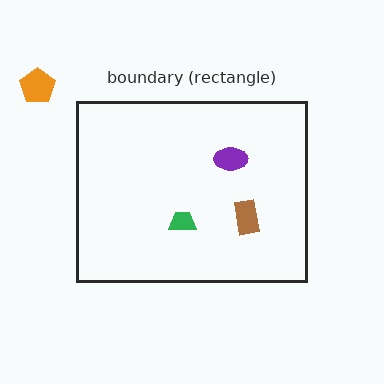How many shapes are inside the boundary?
3 inside, 1 outside.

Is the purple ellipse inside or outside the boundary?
Inside.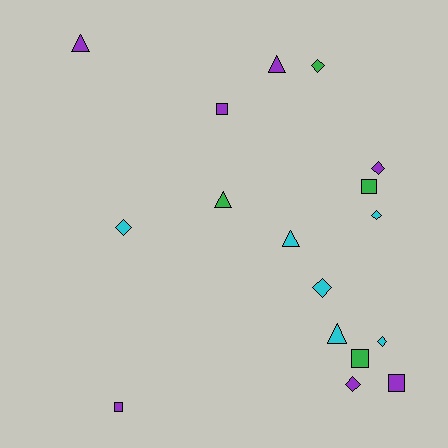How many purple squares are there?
There are 3 purple squares.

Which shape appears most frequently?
Diamond, with 7 objects.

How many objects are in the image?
There are 17 objects.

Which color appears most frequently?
Purple, with 7 objects.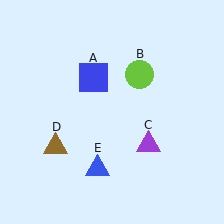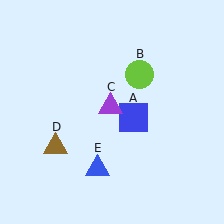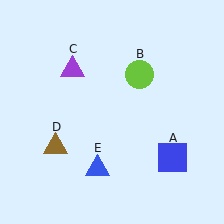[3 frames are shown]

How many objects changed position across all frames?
2 objects changed position: blue square (object A), purple triangle (object C).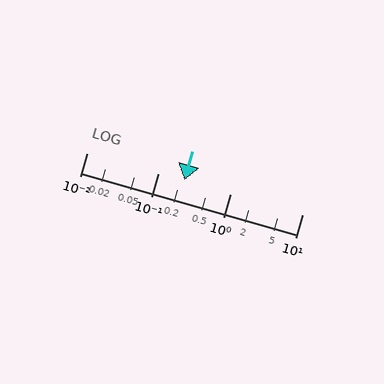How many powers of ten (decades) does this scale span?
The scale spans 3 decades, from 0.01 to 10.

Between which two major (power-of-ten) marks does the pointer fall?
The pointer is between 0.1 and 1.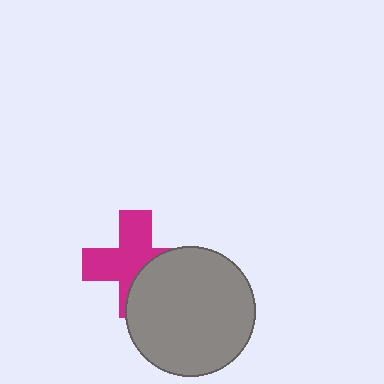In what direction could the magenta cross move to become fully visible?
The magenta cross could move toward the upper-left. That would shift it out from behind the gray circle entirely.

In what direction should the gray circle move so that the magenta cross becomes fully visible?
The gray circle should move toward the lower-right. That is the shortest direction to clear the overlap and leave the magenta cross fully visible.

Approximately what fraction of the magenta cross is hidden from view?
Roughly 38% of the magenta cross is hidden behind the gray circle.